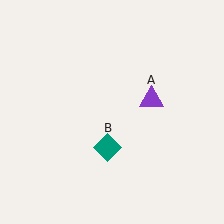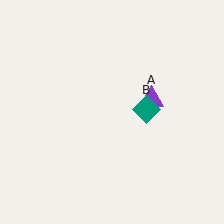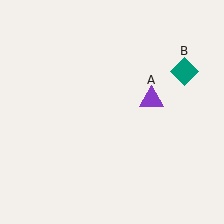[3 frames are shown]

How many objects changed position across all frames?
1 object changed position: teal diamond (object B).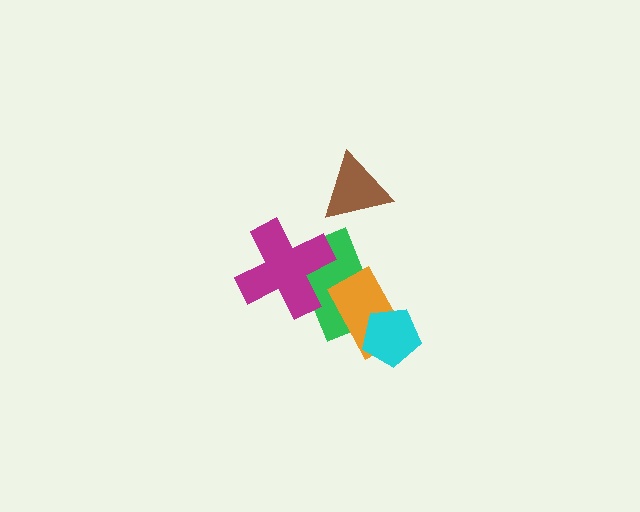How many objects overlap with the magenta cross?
1 object overlaps with the magenta cross.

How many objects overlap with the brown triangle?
0 objects overlap with the brown triangle.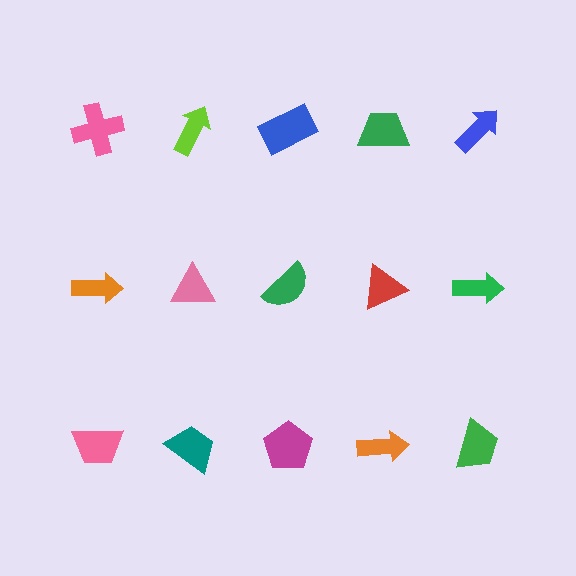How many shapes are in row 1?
5 shapes.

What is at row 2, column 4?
A red triangle.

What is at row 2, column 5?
A green arrow.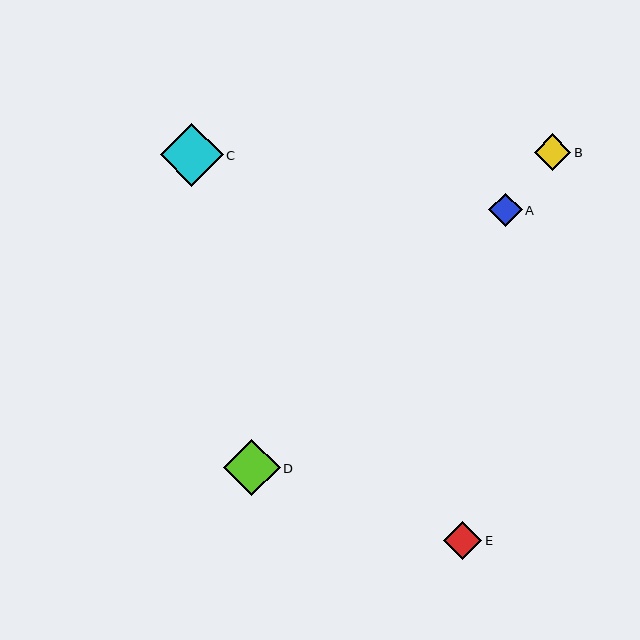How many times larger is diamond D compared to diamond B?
Diamond D is approximately 1.5 times the size of diamond B.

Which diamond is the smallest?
Diamond A is the smallest with a size of approximately 33 pixels.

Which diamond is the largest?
Diamond C is the largest with a size of approximately 63 pixels.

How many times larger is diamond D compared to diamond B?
Diamond D is approximately 1.5 times the size of diamond B.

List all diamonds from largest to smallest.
From largest to smallest: C, D, E, B, A.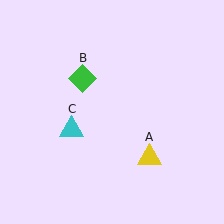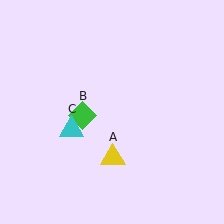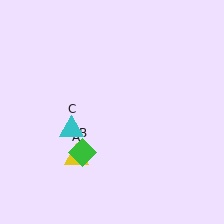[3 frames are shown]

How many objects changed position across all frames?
2 objects changed position: yellow triangle (object A), green diamond (object B).